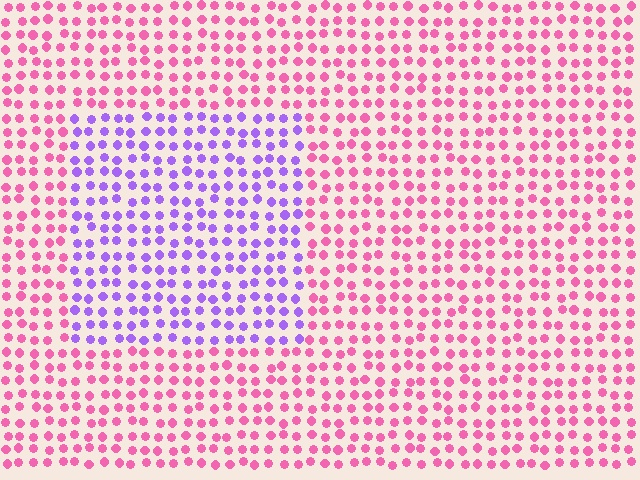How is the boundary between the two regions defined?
The boundary is defined purely by a slight shift in hue (about 60 degrees). Spacing, size, and orientation are identical on both sides.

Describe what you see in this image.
The image is filled with small pink elements in a uniform arrangement. A rectangle-shaped region is visible where the elements are tinted to a slightly different hue, forming a subtle color boundary.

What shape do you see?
I see a rectangle.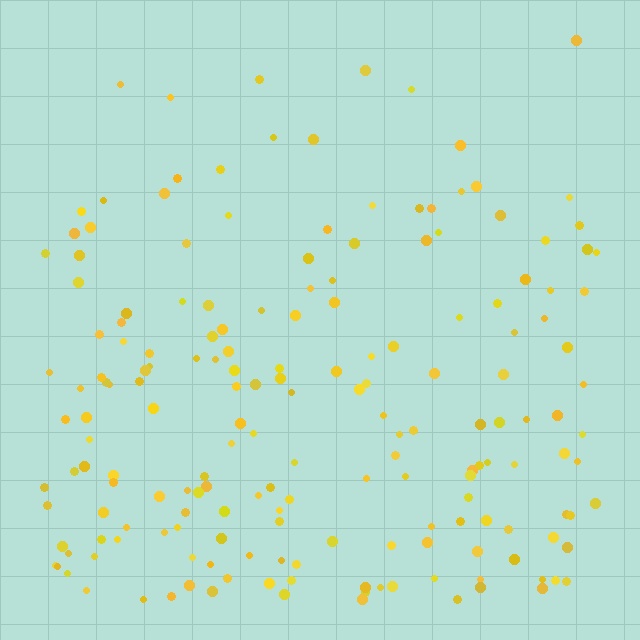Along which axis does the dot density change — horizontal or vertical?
Vertical.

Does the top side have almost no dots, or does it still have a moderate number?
Still a moderate number, just noticeably fewer than the bottom.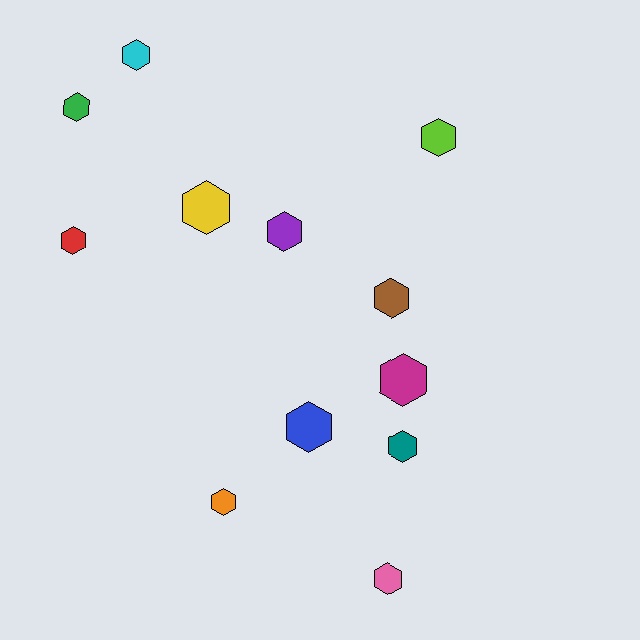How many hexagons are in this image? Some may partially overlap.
There are 12 hexagons.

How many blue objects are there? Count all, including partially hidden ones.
There is 1 blue object.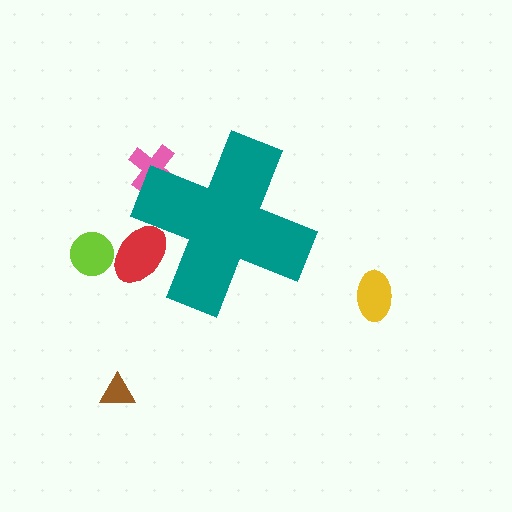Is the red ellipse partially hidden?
Yes, the red ellipse is partially hidden behind the teal cross.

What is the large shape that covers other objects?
A teal cross.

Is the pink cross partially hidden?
Yes, the pink cross is partially hidden behind the teal cross.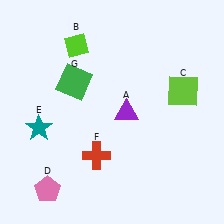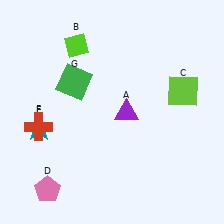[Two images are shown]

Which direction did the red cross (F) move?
The red cross (F) moved left.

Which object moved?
The red cross (F) moved left.